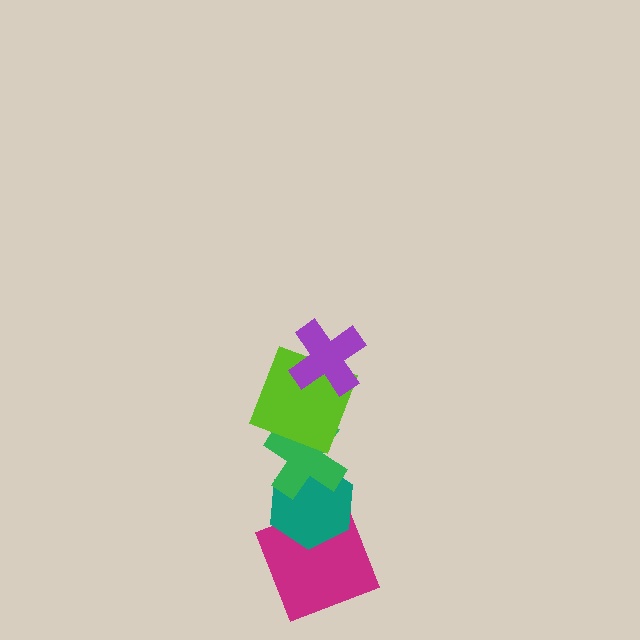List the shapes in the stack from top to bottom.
From top to bottom: the purple cross, the lime square, the green cross, the teal hexagon, the magenta square.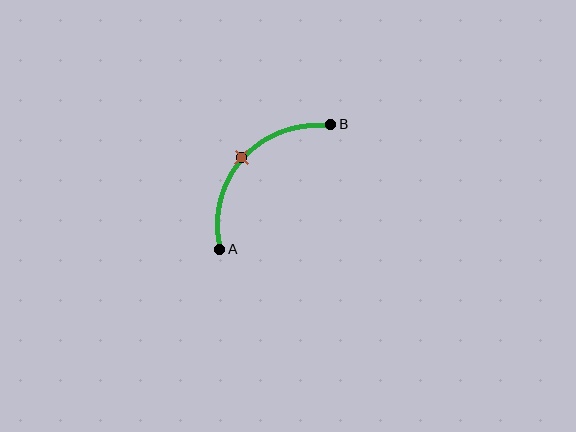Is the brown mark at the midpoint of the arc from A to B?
Yes. The brown mark lies on the arc at equal arc-length from both A and B — it is the arc midpoint.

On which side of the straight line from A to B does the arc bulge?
The arc bulges above and to the left of the straight line connecting A and B.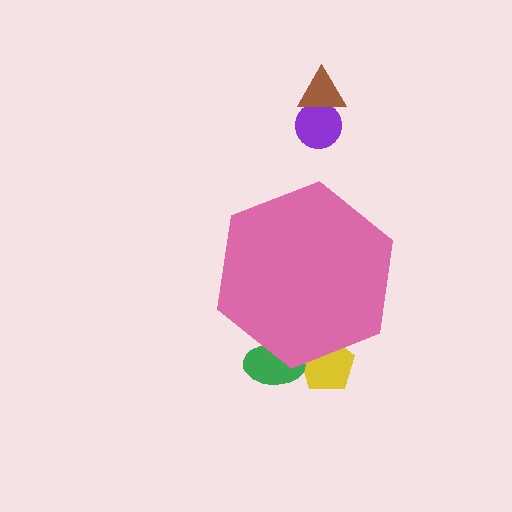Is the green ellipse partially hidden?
Yes, the green ellipse is partially hidden behind the pink hexagon.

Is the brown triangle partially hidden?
No, the brown triangle is fully visible.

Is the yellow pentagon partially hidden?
Yes, the yellow pentagon is partially hidden behind the pink hexagon.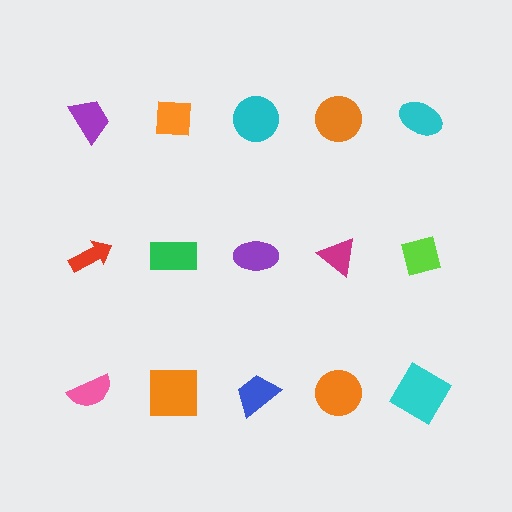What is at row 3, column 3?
A blue trapezoid.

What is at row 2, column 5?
A lime diamond.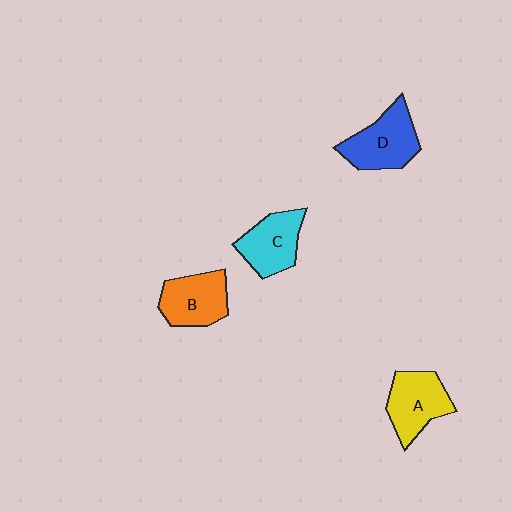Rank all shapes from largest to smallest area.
From largest to smallest: D (blue), A (yellow), B (orange), C (cyan).